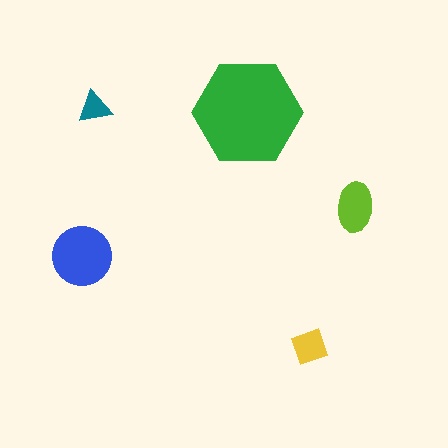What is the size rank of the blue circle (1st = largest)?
2nd.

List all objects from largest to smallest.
The green hexagon, the blue circle, the lime ellipse, the yellow diamond, the teal triangle.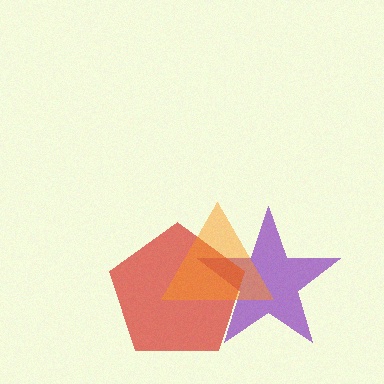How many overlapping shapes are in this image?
There are 3 overlapping shapes in the image.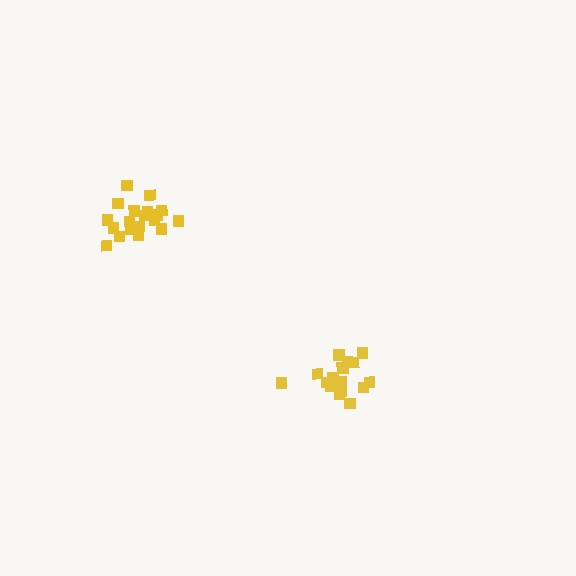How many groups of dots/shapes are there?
There are 2 groups.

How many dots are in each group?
Group 1: 20 dots, Group 2: 16 dots (36 total).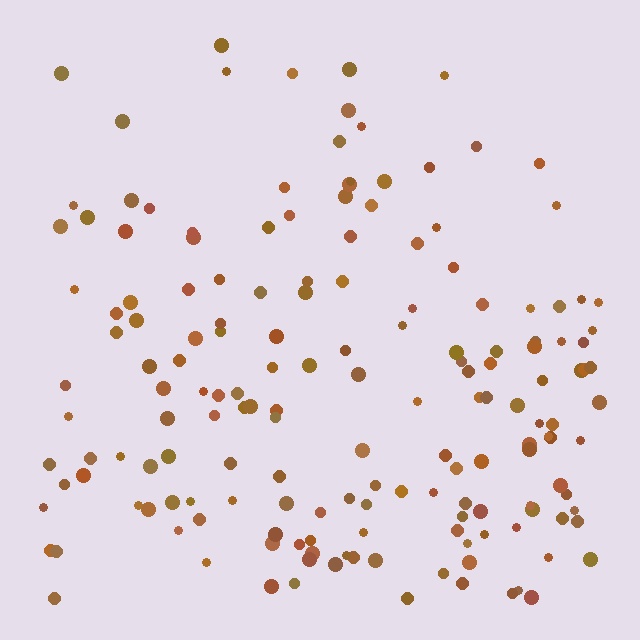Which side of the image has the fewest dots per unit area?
The top.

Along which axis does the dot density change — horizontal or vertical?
Vertical.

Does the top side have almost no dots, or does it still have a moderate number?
Still a moderate number, just noticeably fewer than the bottom.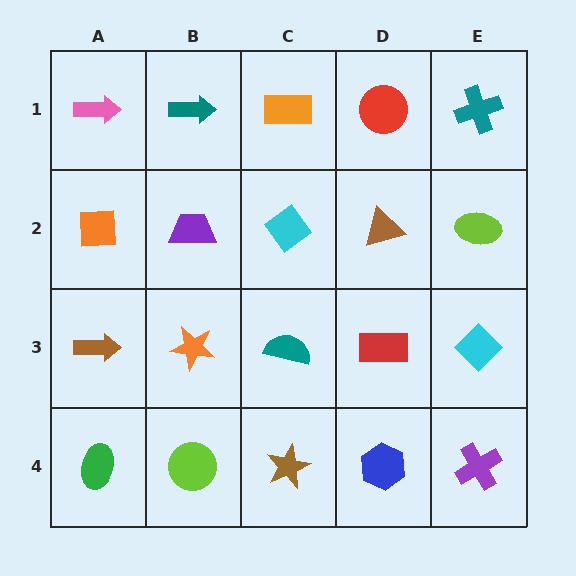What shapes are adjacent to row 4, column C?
A teal semicircle (row 3, column C), a lime circle (row 4, column B), a blue hexagon (row 4, column D).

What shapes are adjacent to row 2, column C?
An orange rectangle (row 1, column C), a teal semicircle (row 3, column C), a purple trapezoid (row 2, column B), a brown triangle (row 2, column D).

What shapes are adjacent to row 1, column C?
A cyan diamond (row 2, column C), a teal arrow (row 1, column B), a red circle (row 1, column D).